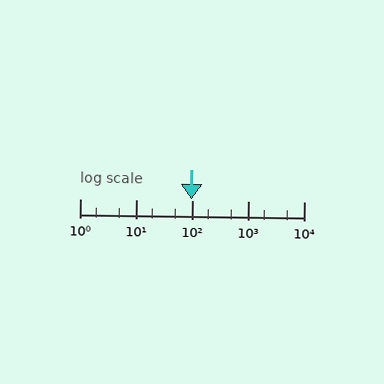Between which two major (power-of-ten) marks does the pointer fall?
The pointer is between 10 and 100.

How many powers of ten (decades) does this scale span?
The scale spans 4 decades, from 1 to 10000.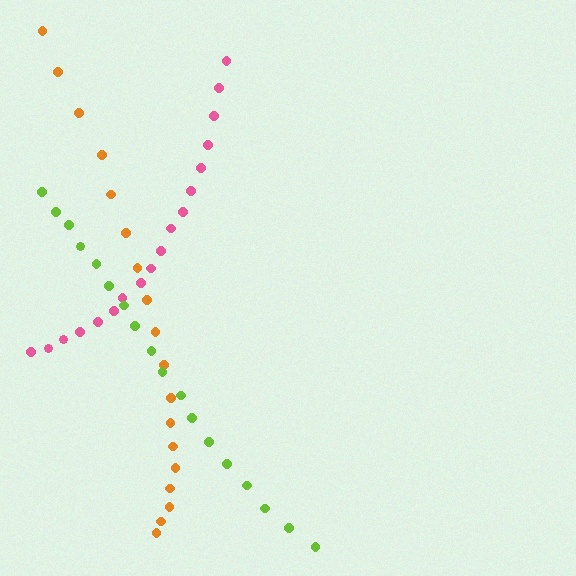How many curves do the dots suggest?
There are 3 distinct paths.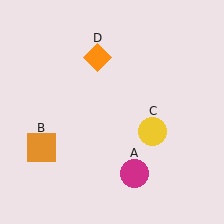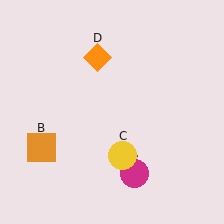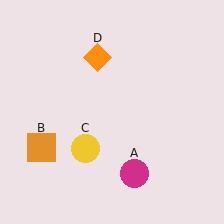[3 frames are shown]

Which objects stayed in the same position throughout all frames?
Magenta circle (object A) and orange square (object B) and orange diamond (object D) remained stationary.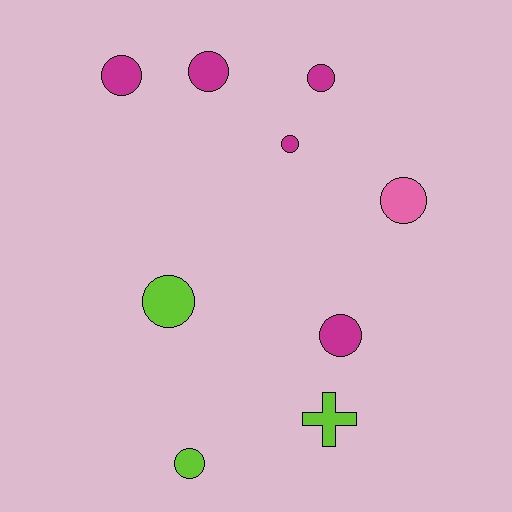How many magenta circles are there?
There are 5 magenta circles.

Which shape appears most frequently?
Circle, with 8 objects.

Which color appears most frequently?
Magenta, with 5 objects.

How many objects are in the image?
There are 9 objects.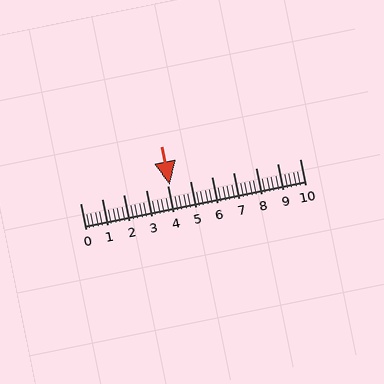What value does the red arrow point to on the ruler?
The red arrow points to approximately 4.1.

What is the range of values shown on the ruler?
The ruler shows values from 0 to 10.